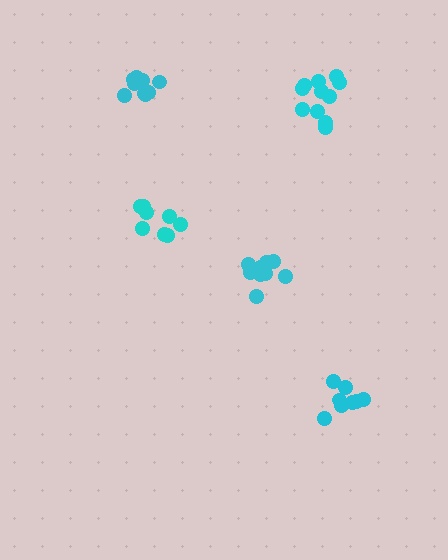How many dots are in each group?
Group 1: 8 dots, Group 2: 11 dots, Group 3: 9 dots, Group 4: 8 dots, Group 5: 9 dots (45 total).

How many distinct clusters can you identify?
There are 5 distinct clusters.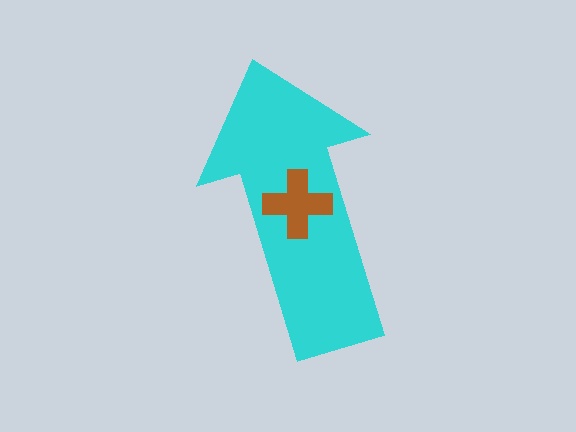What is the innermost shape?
The brown cross.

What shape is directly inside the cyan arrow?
The brown cross.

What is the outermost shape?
The cyan arrow.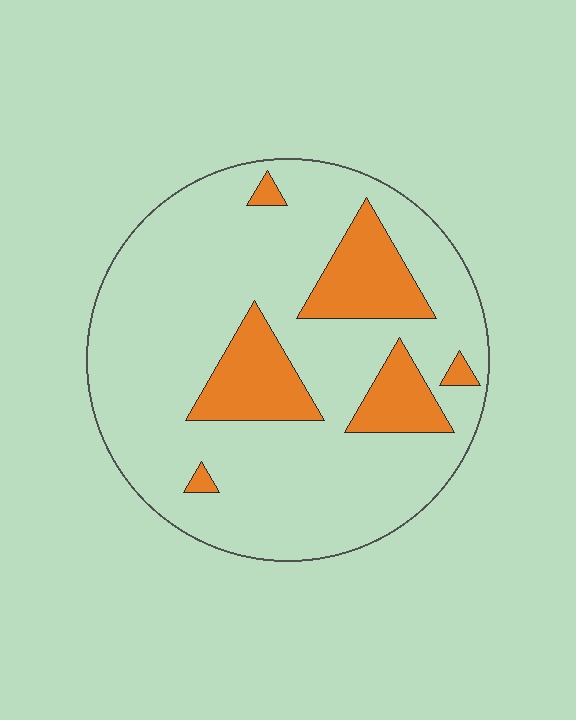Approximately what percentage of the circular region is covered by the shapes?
Approximately 20%.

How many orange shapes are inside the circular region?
6.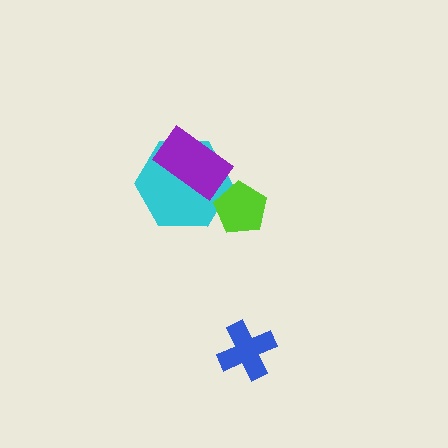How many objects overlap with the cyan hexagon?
2 objects overlap with the cyan hexagon.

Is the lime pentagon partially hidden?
No, no other shape covers it.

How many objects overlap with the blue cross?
0 objects overlap with the blue cross.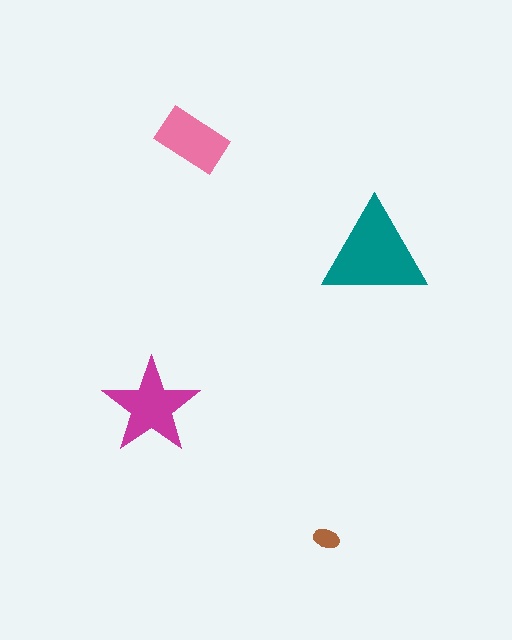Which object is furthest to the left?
The magenta star is leftmost.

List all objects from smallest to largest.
The brown ellipse, the pink rectangle, the magenta star, the teal triangle.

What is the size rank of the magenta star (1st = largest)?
2nd.